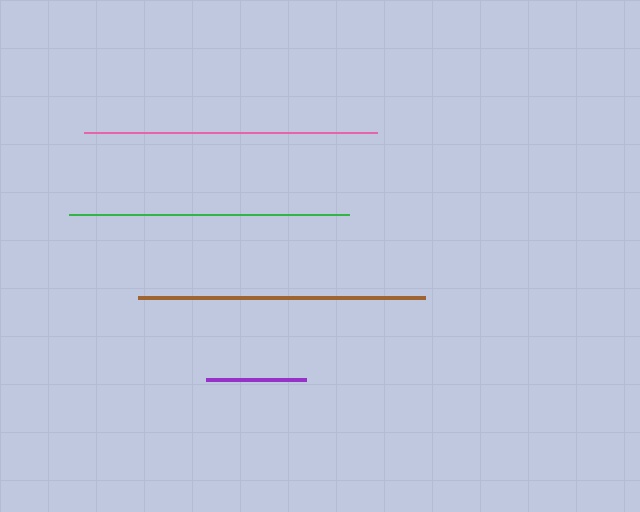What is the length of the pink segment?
The pink segment is approximately 293 pixels long.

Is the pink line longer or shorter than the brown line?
The pink line is longer than the brown line.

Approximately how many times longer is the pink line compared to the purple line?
The pink line is approximately 2.9 times the length of the purple line.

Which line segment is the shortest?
The purple line is the shortest at approximately 99 pixels.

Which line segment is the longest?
The pink line is the longest at approximately 293 pixels.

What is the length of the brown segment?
The brown segment is approximately 287 pixels long.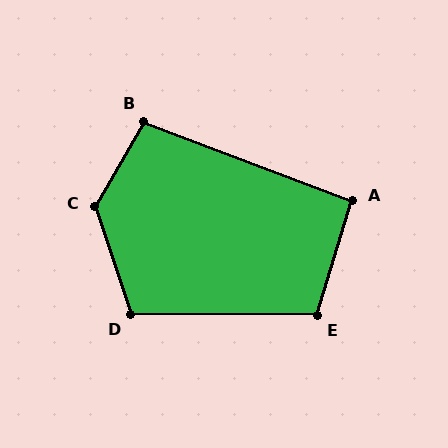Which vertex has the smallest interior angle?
A, at approximately 94 degrees.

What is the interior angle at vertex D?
Approximately 108 degrees (obtuse).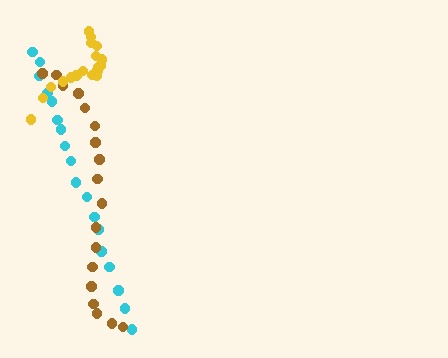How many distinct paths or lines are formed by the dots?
There are 3 distinct paths.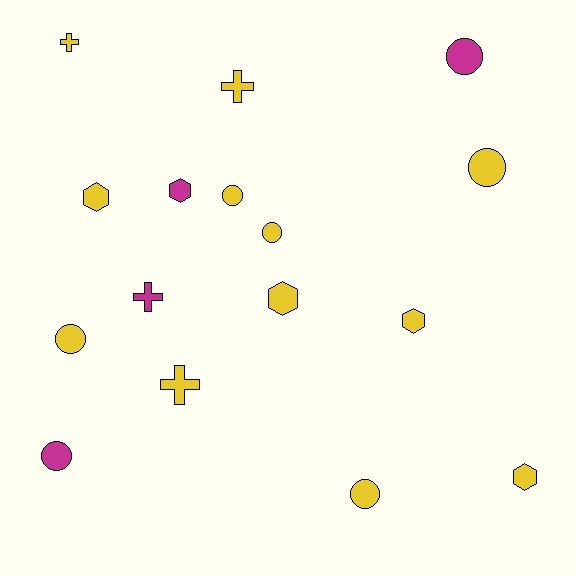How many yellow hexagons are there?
There are 4 yellow hexagons.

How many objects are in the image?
There are 16 objects.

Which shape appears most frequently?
Circle, with 7 objects.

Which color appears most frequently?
Yellow, with 12 objects.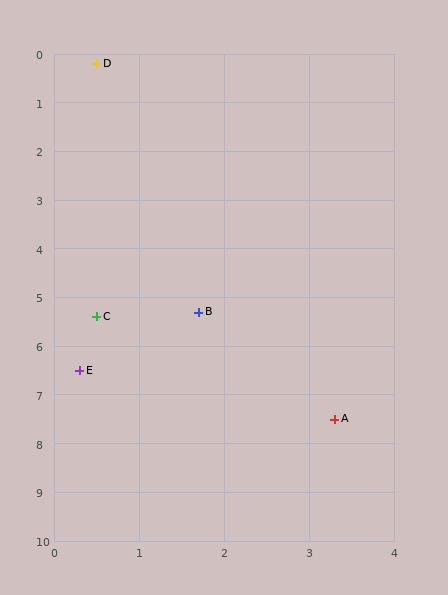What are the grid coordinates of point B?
Point B is at approximately (1.7, 5.3).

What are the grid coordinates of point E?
Point E is at approximately (0.3, 6.5).